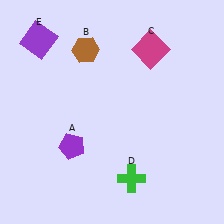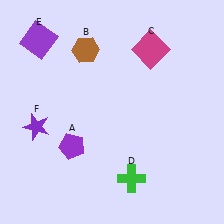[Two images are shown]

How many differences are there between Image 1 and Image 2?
There is 1 difference between the two images.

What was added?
A purple star (F) was added in Image 2.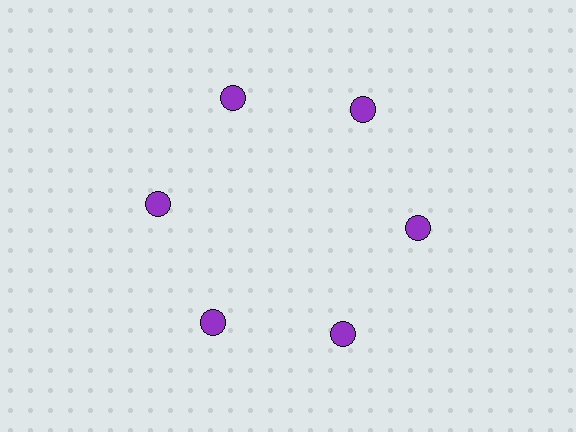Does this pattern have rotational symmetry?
Yes, this pattern has 6-fold rotational symmetry. It looks the same after rotating 60 degrees around the center.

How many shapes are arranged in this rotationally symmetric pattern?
There are 6 shapes, arranged in 6 groups of 1.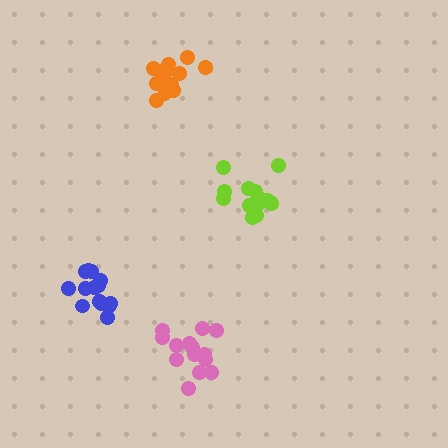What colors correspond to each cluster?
The clusters are colored: lime, blue, orange, pink.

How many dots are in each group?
Group 1: 14 dots, Group 2: 14 dots, Group 3: 13 dots, Group 4: 14 dots (55 total).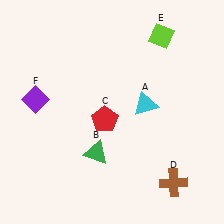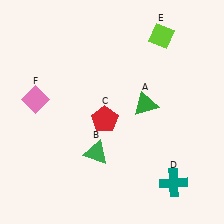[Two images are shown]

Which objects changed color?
A changed from cyan to green. D changed from brown to teal. F changed from purple to pink.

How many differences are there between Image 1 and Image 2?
There are 3 differences between the two images.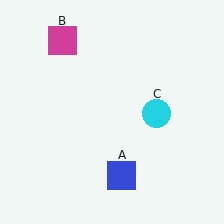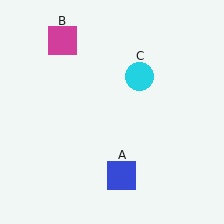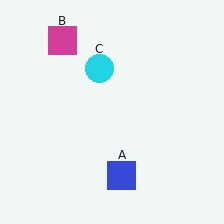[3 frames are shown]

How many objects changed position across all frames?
1 object changed position: cyan circle (object C).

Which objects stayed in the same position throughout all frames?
Blue square (object A) and magenta square (object B) remained stationary.